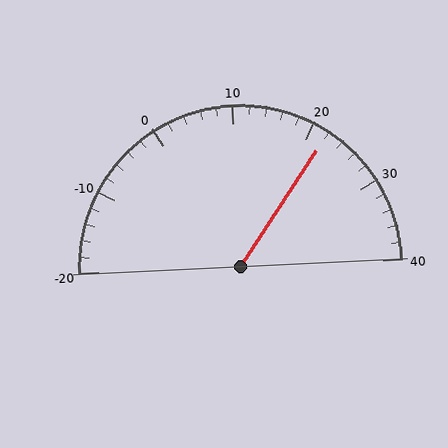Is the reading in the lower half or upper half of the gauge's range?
The reading is in the upper half of the range (-20 to 40).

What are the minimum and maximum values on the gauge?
The gauge ranges from -20 to 40.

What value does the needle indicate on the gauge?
The needle indicates approximately 22.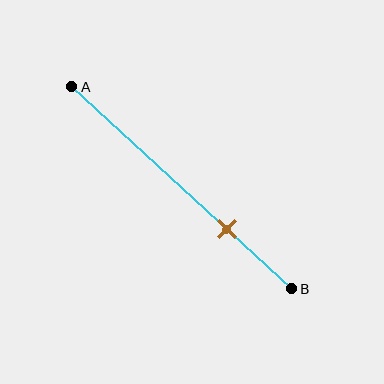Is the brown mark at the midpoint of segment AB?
No, the mark is at about 70% from A, not at the 50% midpoint.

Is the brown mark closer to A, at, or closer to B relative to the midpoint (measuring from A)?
The brown mark is closer to point B than the midpoint of segment AB.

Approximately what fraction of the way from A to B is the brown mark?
The brown mark is approximately 70% of the way from A to B.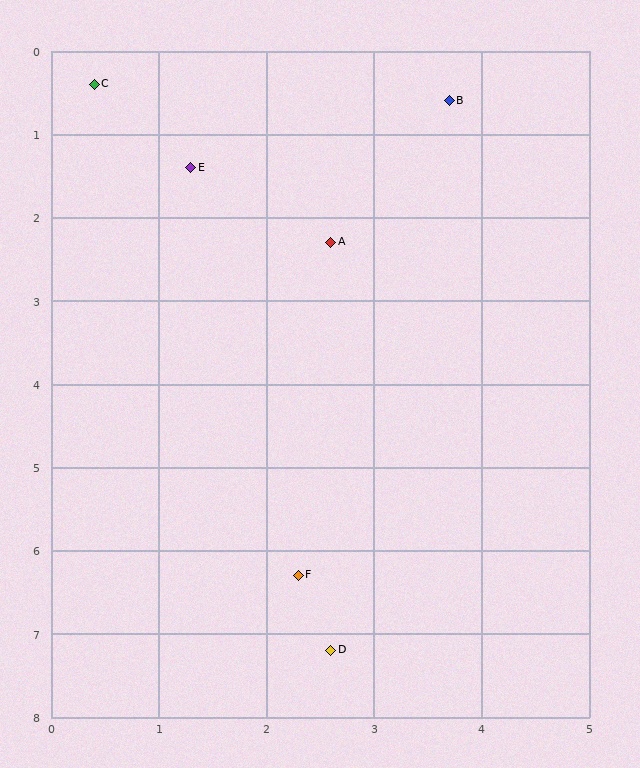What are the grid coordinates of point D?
Point D is at approximately (2.6, 7.2).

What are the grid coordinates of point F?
Point F is at approximately (2.3, 6.3).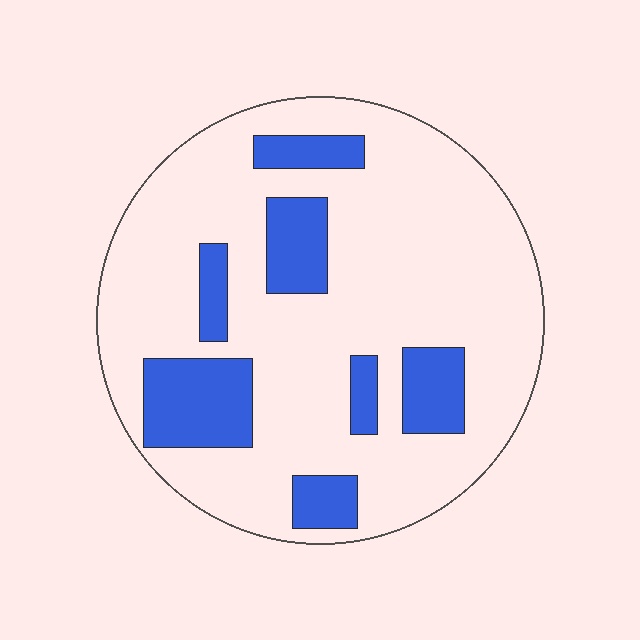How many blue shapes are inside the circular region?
7.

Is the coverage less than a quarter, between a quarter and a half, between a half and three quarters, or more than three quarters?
Less than a quarter.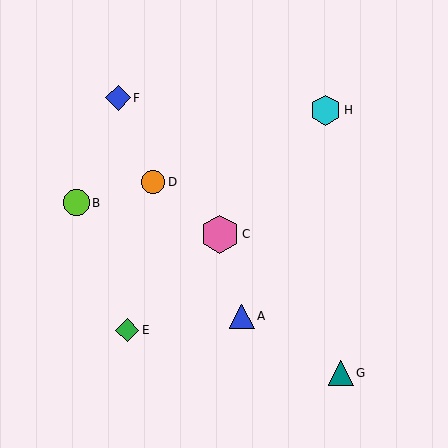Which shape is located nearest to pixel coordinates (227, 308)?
The blue triangle (labeled A) at (242, 316) is nearest to that location.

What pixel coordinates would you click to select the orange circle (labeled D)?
Click at (153, 182) to select the orange circle D.